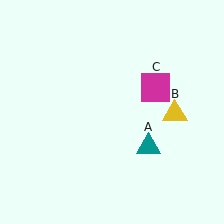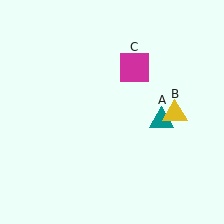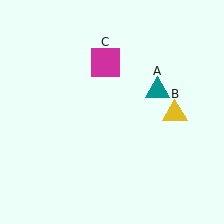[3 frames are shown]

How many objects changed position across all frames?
2 objects changed position: teal triangle (object A), magenta square (object C).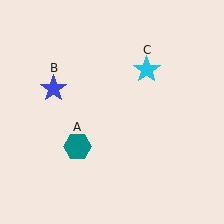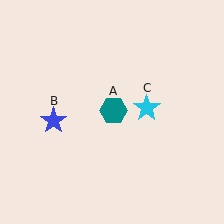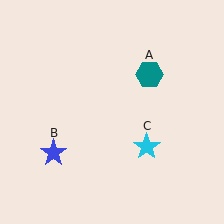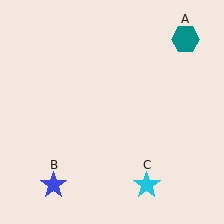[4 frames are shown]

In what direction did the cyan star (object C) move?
The cyan star (object C) moved down.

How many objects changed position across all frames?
3 objects changed position: teal hexagon (object A), blue star (object B), cyan star (object C).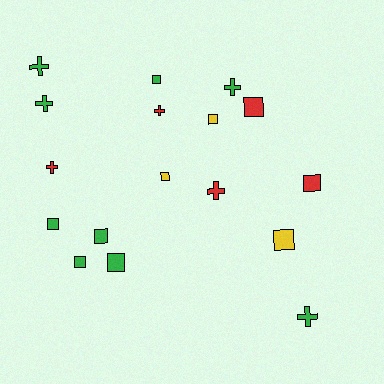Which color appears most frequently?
Green, with 9 objects.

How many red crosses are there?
There are 3 red crosses.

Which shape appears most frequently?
Square, with 10 objects.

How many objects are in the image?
There are 17 objects.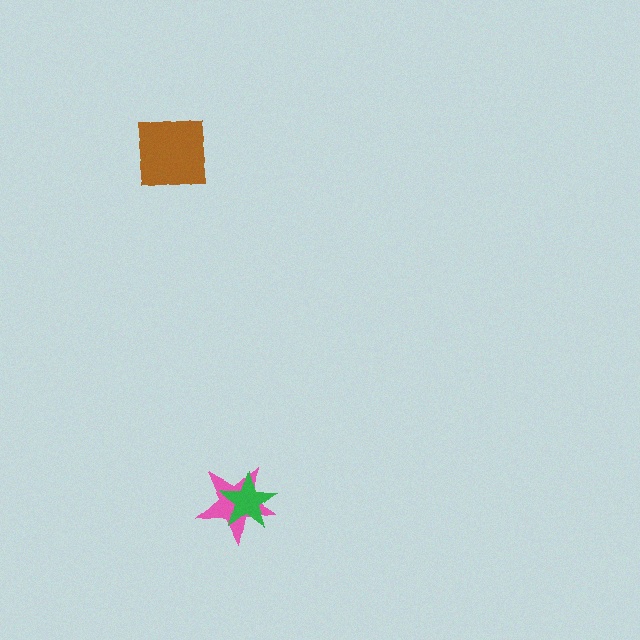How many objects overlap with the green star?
1 object overlaps with the green star.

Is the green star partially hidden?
No, no other shape covers it.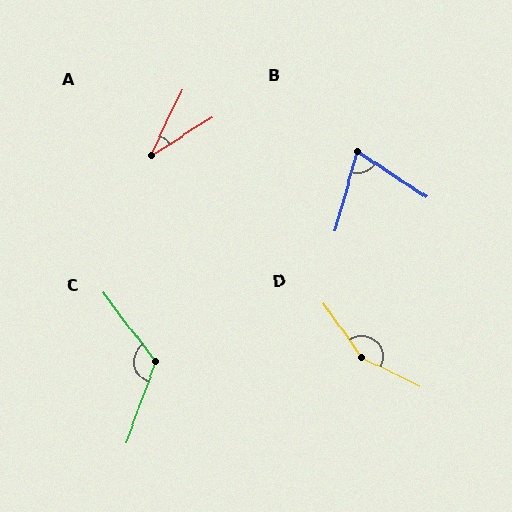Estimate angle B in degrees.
Approximately 72 degrees.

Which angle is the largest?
D, at approximately 151 degrees.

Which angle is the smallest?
A, at approximately 32 degrees.